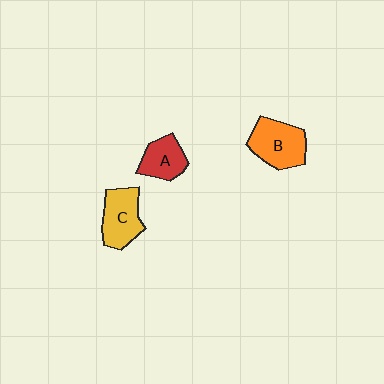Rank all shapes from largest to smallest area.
From largest to smallest: B (orange), C (yellow), A (red).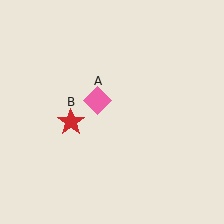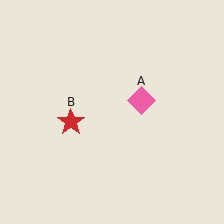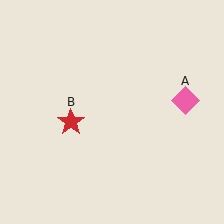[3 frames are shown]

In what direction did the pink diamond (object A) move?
The pink diamond (object A) moved right.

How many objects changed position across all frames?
1 object changed position: pink diamond (object A).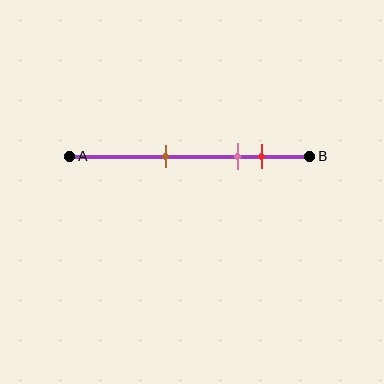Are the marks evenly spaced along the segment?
No, the marks are not evenly spaced.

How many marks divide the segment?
There are 3 marks dividing the segment.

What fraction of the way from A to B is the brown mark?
The brown mark is approximately 40% (0.4) of the way from A to B.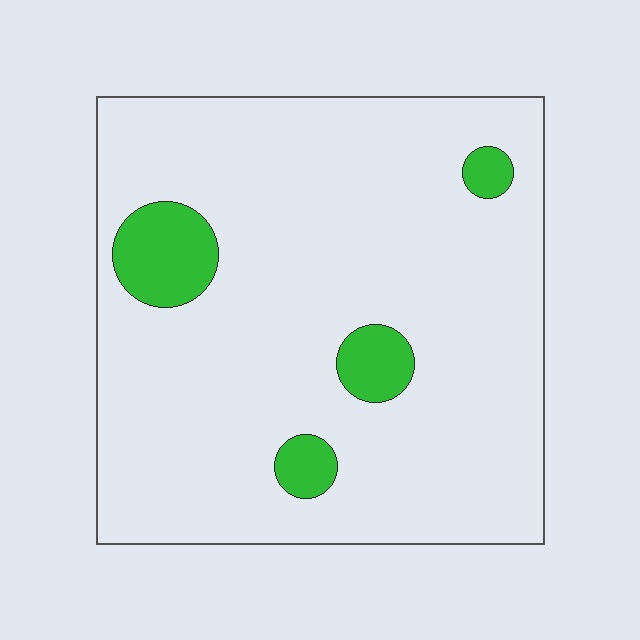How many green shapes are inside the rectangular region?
4.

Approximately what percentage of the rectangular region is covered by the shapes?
Approximately 10%.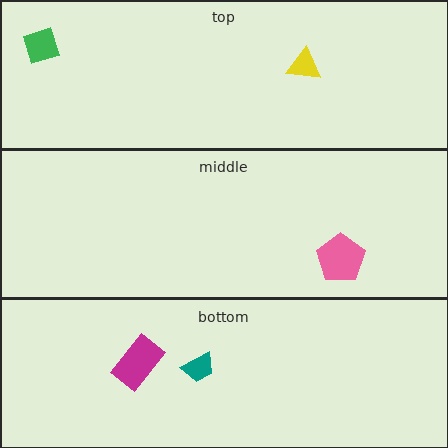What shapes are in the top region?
The yellow triangle, the green diamond.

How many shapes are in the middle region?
1.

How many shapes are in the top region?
2.